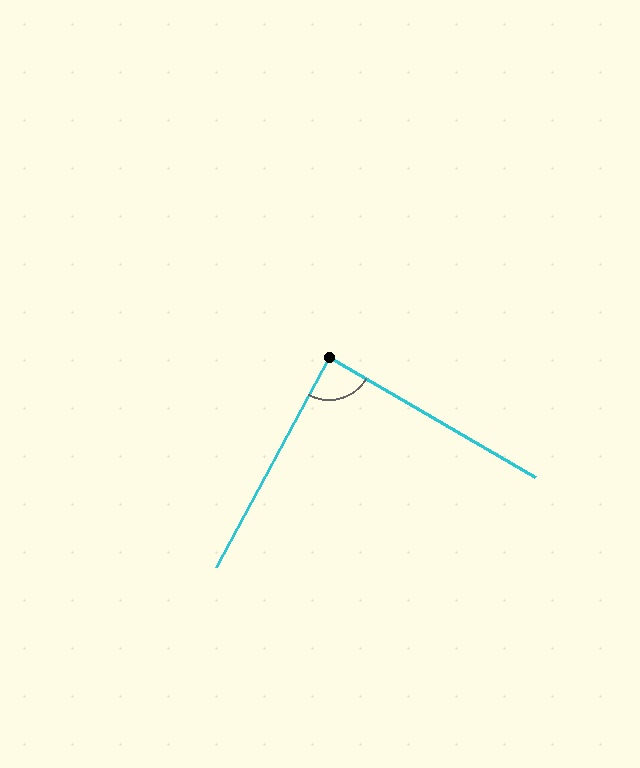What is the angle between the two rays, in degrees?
Approximately 88 degrees.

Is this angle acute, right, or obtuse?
It is approximately a right angle.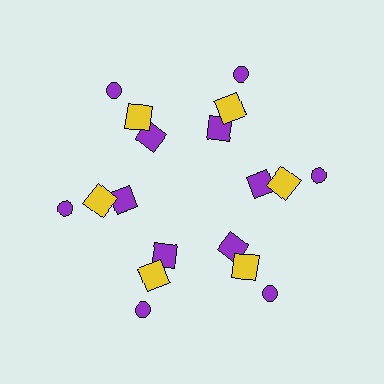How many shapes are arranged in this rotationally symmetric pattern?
There are 18 shapes, arranged in 6 groups of 3.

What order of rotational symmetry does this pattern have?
This pattern has 6-fold rotational symmetry.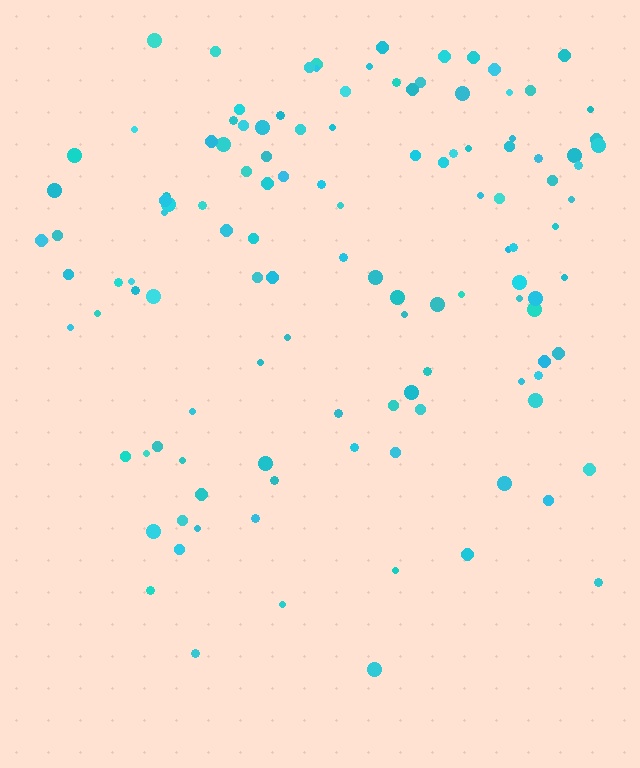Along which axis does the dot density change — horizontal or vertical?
Vertical.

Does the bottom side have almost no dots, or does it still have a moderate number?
Still a moderate number, just noticeably fewer than the top.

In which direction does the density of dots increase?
From bottom to top, with the top side densest.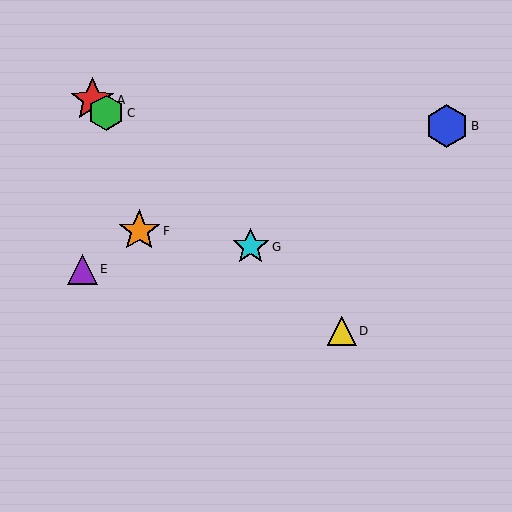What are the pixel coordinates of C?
Object C is at (106, 113).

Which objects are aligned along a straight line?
Objects A, C, D, G are aligned along a straight line.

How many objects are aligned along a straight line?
4 objects (A, C, D, G) are aligned along a straight line.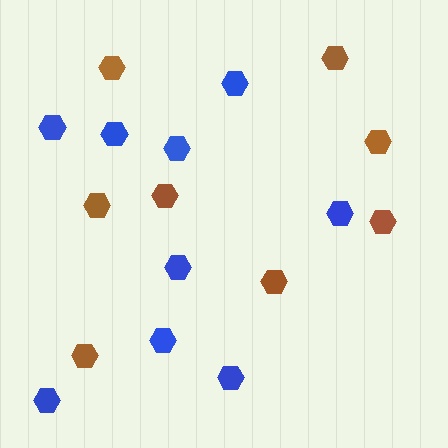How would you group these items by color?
There are 2 groups: one group of brown hexagons (8) and one group of blue hexagons (9).